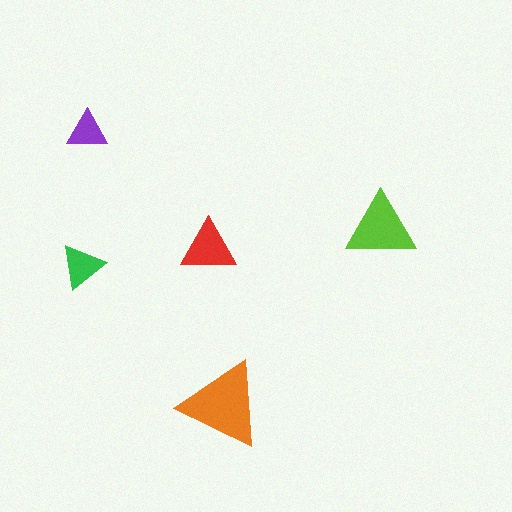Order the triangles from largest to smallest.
the orange one, the lime one, the red one, the green one, the purple one.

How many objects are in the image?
There are 5 objects in the image.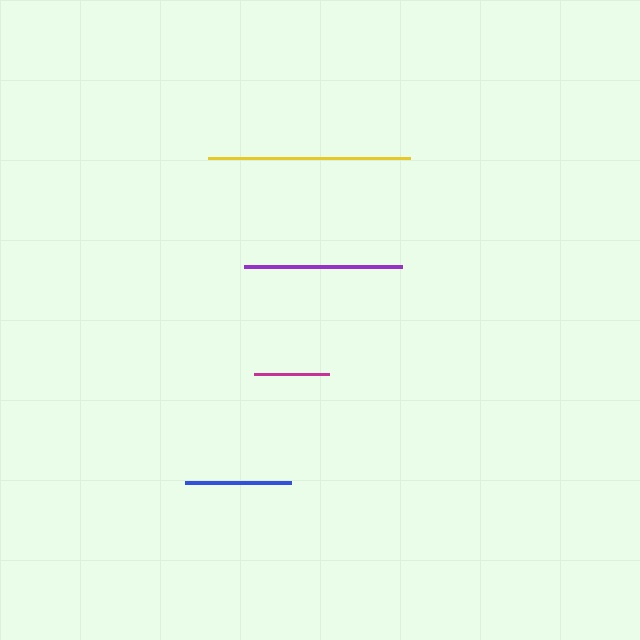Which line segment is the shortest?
The magenta line is the shortest at approximately 75 pixels.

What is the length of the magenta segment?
The magenta segment is approximately 75 pixels long.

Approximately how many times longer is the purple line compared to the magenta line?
The purple line is approximately 2.1 times the length of the magenta line.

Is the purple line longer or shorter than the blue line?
The purple line is longer than the blue line.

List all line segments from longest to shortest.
From longest to shortest: yellow, purple, blue, magenta.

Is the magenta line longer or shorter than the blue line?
The blue line is longer than the magenta line.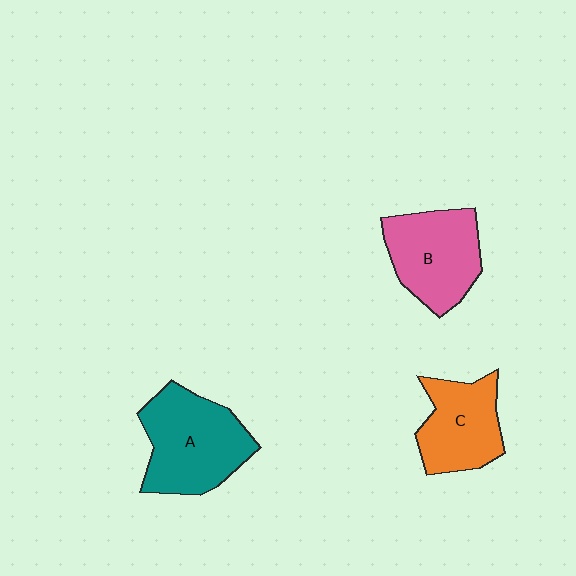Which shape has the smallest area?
Shape C (orange).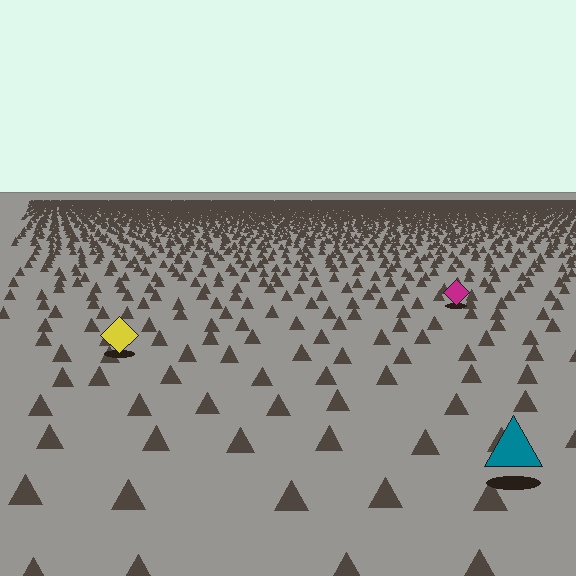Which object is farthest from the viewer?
The magenta diamond is farthest from the viewer. It appears smaller and the ground texture around it is denser.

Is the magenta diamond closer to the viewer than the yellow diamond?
No. The yellow diamond is closer — you can tell from the texture gradient: the ground texture is coarser near it.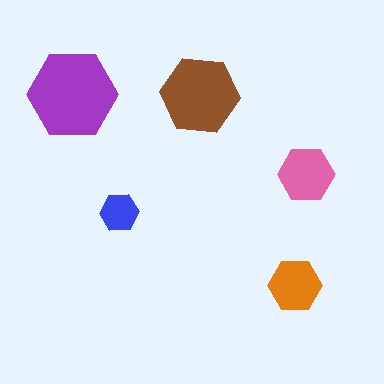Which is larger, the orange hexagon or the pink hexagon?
The pink one.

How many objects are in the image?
There are 5 objects in the image.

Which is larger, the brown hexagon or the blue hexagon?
The brown one.